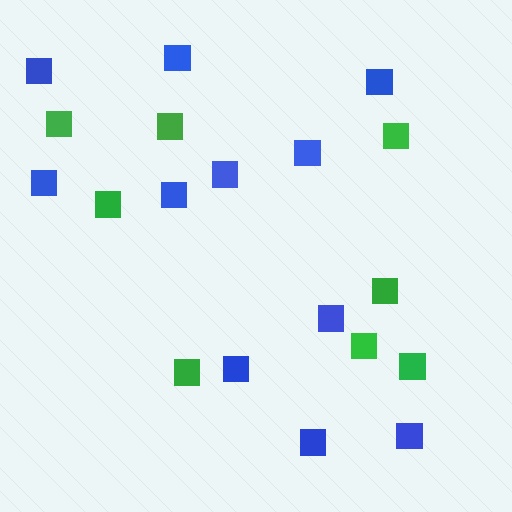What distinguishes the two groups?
There are 2 groups: one group of green squares (8) and one group of blue squares (11).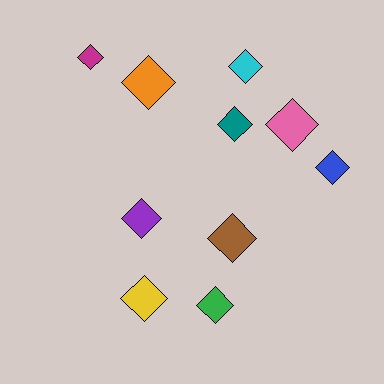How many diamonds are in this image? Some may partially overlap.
There are 10 diamonds.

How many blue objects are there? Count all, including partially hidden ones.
There is 1 blue object.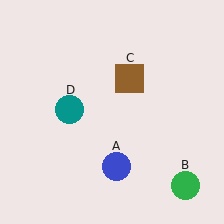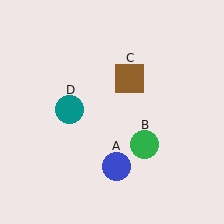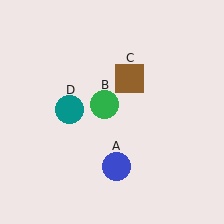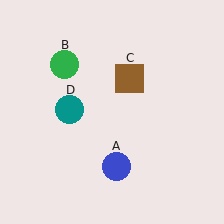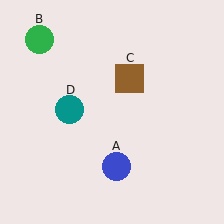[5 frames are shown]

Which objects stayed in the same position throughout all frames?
Blue circle (object A) and brown square (object C) and teal circle (object D) remained stationary.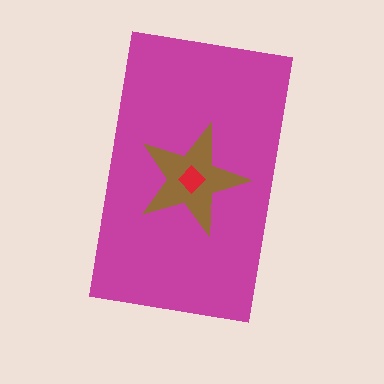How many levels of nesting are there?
3.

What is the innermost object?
The red diamond.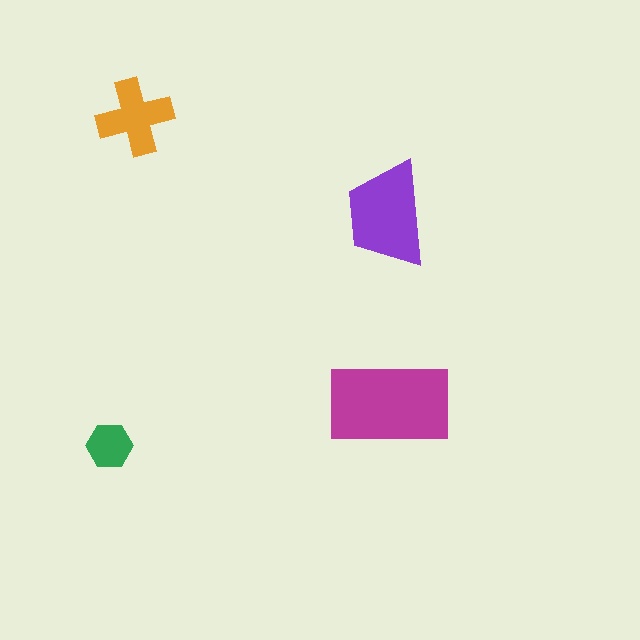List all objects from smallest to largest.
The green hexagon, the orange cross, the purple trapezoid, the magenta rectangle.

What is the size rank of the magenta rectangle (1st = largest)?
1st.